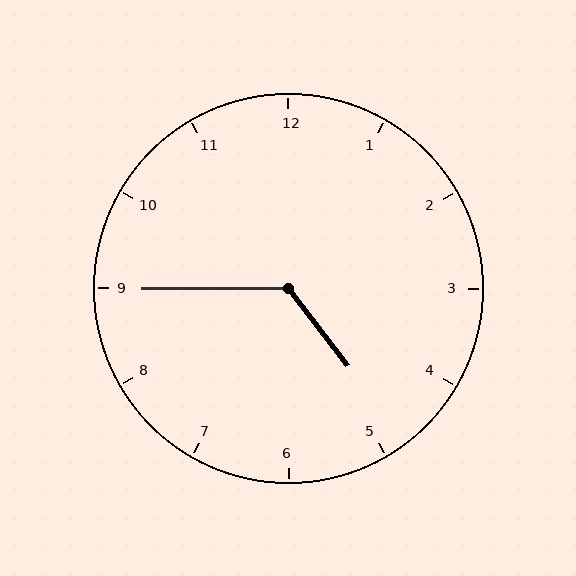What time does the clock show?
4:45.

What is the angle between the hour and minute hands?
Approximately 128 degrees.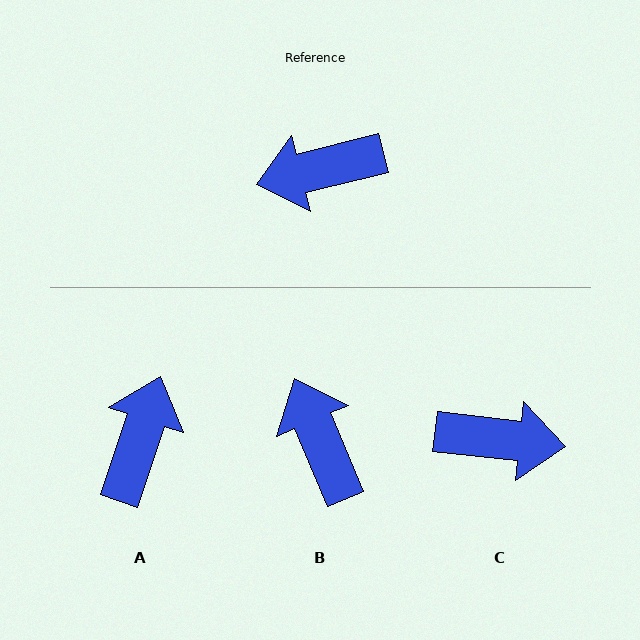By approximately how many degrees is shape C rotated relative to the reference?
Approximately 160 degrees counter-clockwise.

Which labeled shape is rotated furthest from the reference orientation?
C, about 160 degrees away.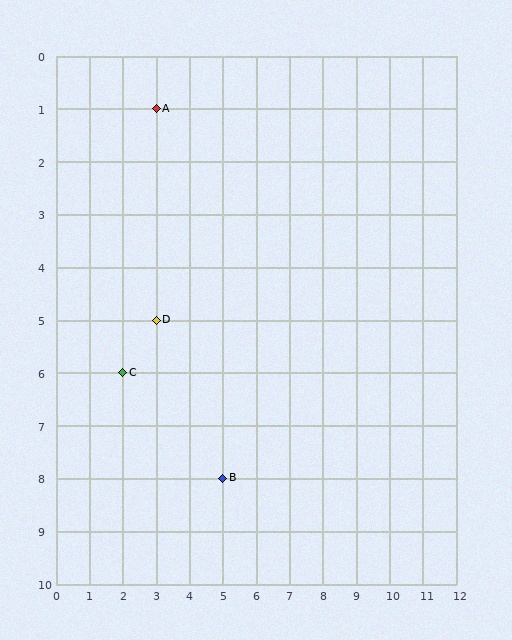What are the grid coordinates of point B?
Point B is at grid coordinates (5, 8).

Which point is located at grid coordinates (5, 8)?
Point B is at (5, 8).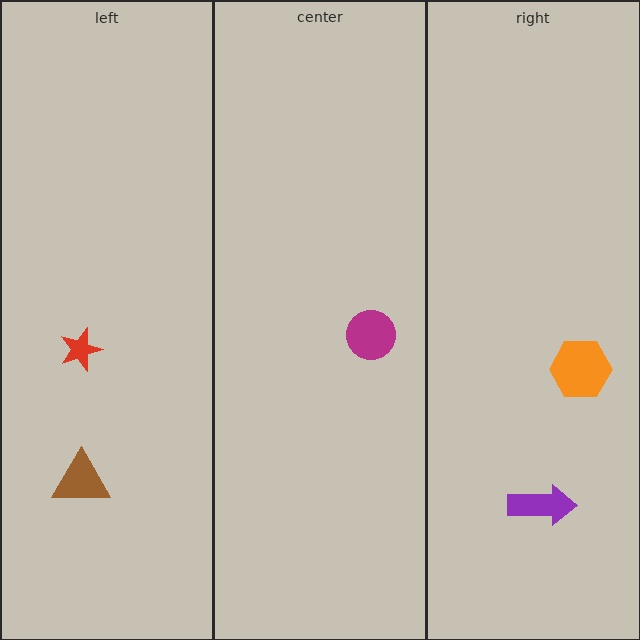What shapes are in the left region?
The red star, the brown triangle.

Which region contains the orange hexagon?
The right region.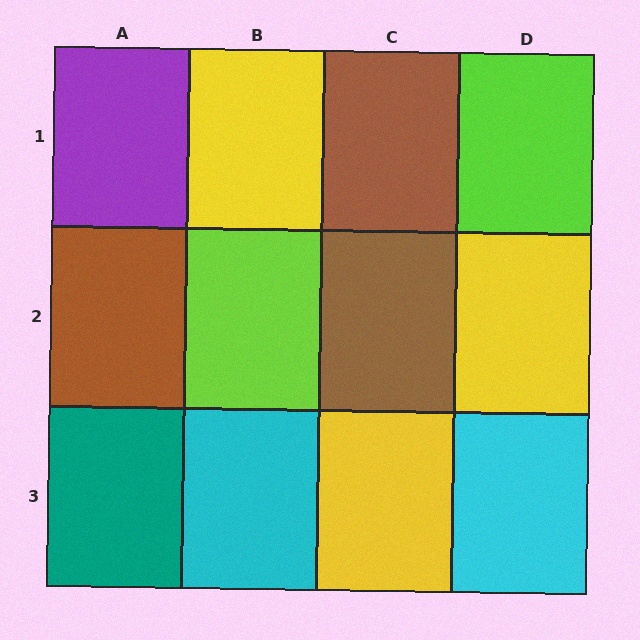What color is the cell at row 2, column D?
Yellow.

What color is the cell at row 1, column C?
Brown.